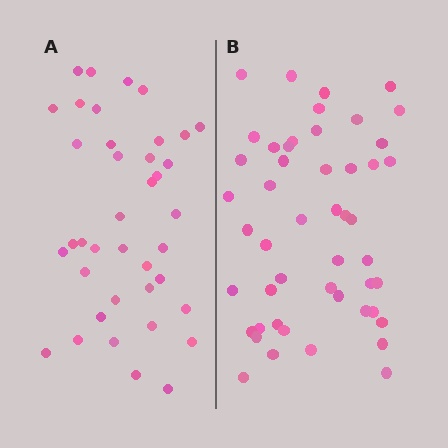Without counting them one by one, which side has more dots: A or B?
Region B (the right region) has more dots.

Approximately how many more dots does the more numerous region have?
Region B has roughly 10 or so more dots than region A.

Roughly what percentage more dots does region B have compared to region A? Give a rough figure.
About 25% more.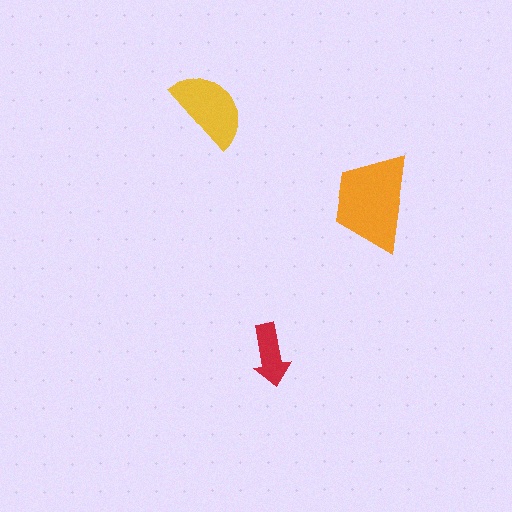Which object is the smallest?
The red arrow.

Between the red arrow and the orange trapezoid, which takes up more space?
The orange trapezoid.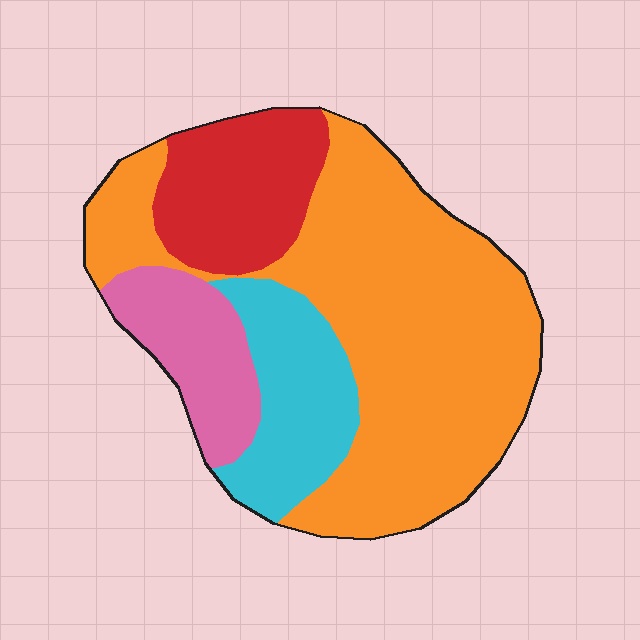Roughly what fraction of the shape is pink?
Pink takes up less than a quarter of the shape.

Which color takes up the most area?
Orange, at roughly 55%.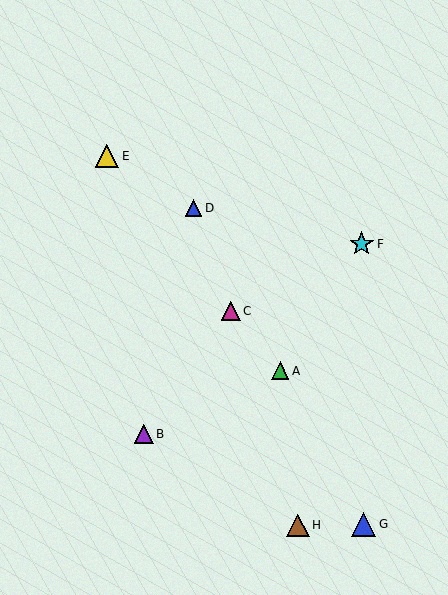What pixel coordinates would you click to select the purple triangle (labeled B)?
Click at (144, 434) to select the purple triangle B.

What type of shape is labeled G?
Shape G is a blue triangle.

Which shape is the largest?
The cyan star (labeled F) is the largest.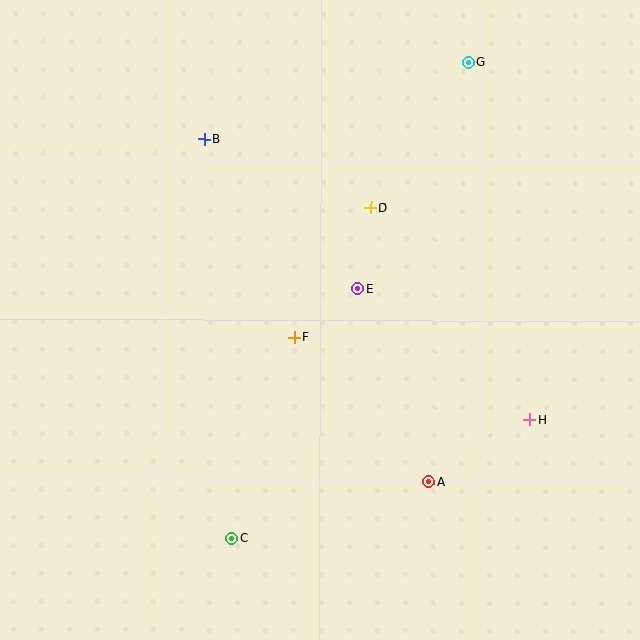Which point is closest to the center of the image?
Point F at (294, 337) is closest to the center.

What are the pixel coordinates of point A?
Point A is at (429, 482).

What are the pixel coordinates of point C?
Point C is at (232, 538).